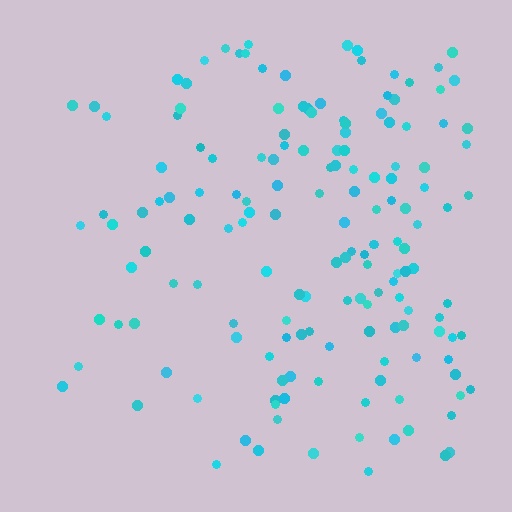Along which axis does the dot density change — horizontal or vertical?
Horizontal.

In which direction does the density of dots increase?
From left to right, with the right side densest.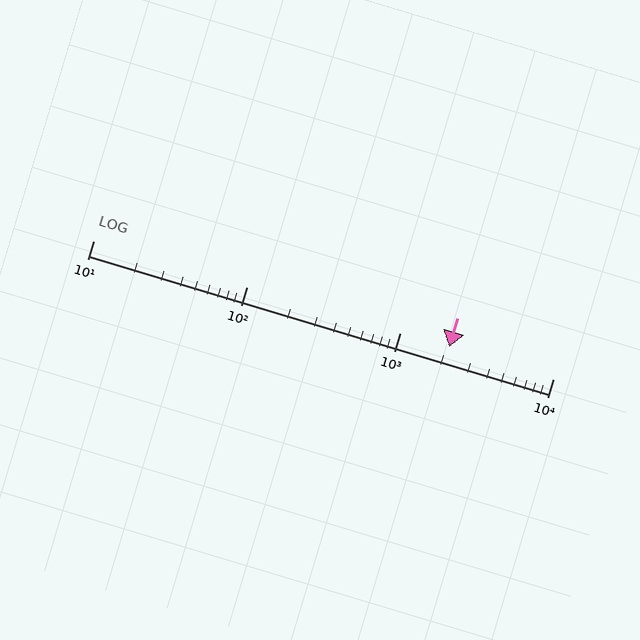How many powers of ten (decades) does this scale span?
The scale spans 3 decades, from 10 to 10000.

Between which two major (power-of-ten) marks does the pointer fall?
The pointer is between 1000 and 10000.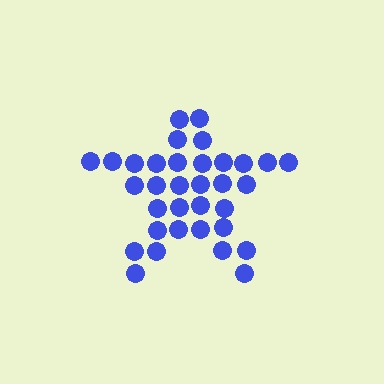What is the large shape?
The large shape is a star.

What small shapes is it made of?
It is made of small circles.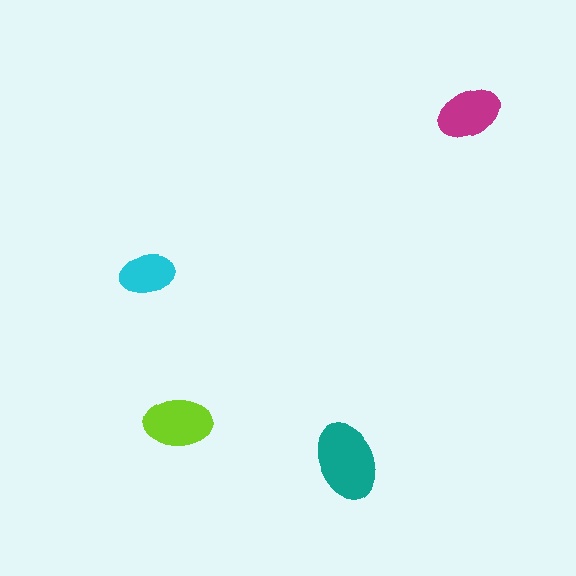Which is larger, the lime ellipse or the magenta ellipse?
The lime one.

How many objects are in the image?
There are 4 objects in the image.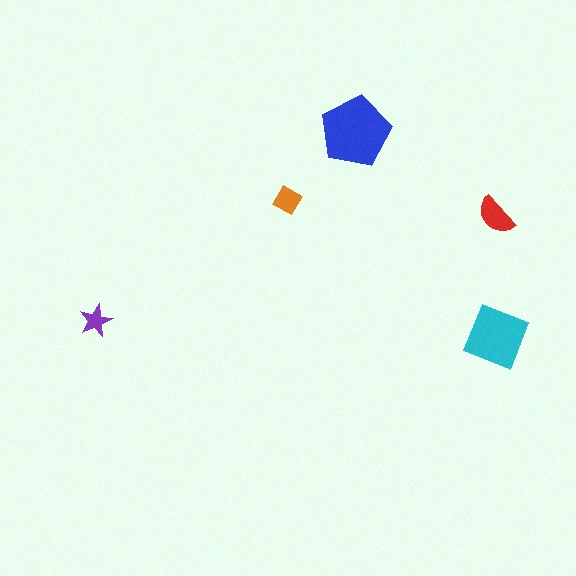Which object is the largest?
The blue pentagon.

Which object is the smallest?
The purple star.